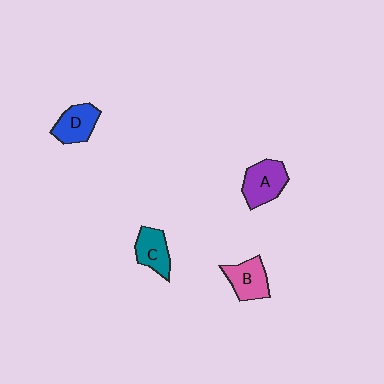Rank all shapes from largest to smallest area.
From largest to smallest: A (purple), B (pink), D (blue), C (teal).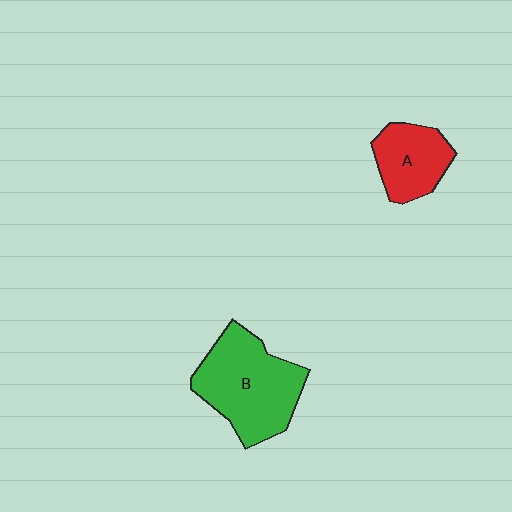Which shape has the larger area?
Shape B (green).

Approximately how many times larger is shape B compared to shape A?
Approximately 1.7 times.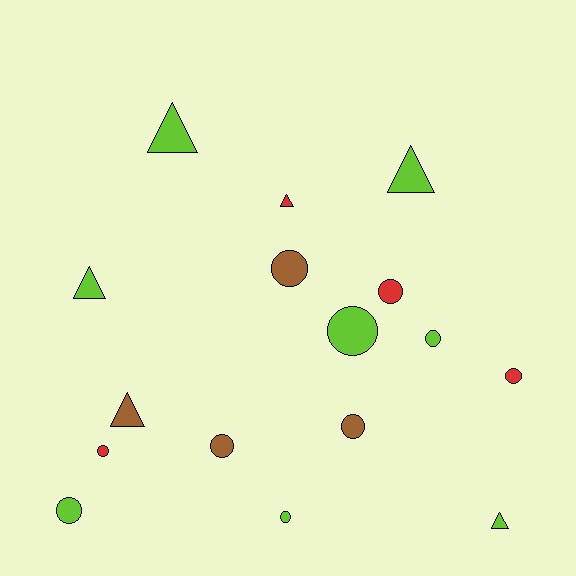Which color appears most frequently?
Lime, with 8 objects.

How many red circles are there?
There are 3 red circles.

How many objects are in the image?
There are 16 objects.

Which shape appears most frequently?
Circle, with 10 objects.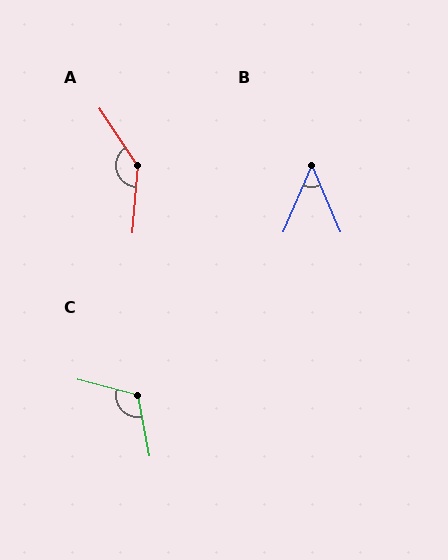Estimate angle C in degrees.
Approximately 115 degrees.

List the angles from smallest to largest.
B (46°), C (115°), A (142°).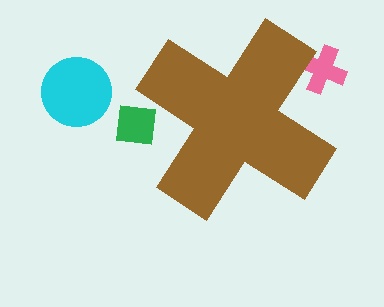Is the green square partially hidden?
Yes, the green square is partially hidden behind the brown cross.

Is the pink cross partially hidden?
Yes, the pink cross is partially hidden behind the brown cross.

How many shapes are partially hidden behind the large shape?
2 shapes are partially hidden.